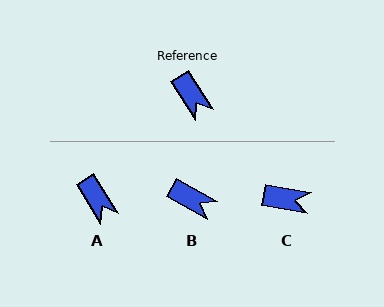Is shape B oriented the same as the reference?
No, it is off by about 29 degrees.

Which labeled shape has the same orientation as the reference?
A.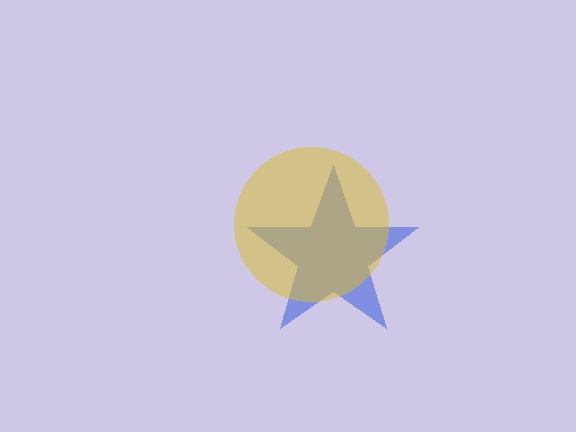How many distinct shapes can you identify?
There are 2 distinct shapes: a blue star, a yellow circle.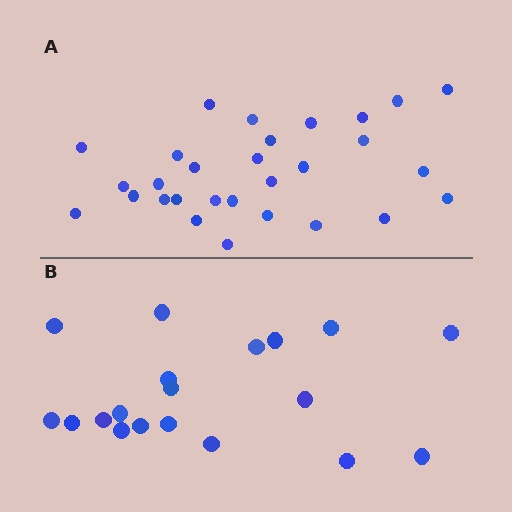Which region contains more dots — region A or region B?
Region A (the top region) has more dots.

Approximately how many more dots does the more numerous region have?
Region A has roughly 10 or so more dots than region B.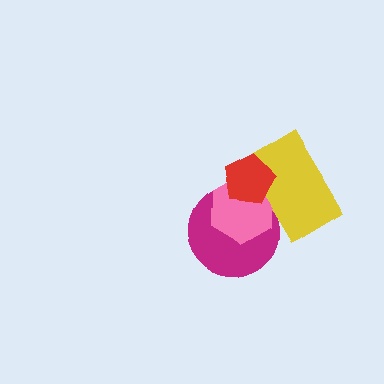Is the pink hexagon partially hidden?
Yes, it is partially covered by another shape.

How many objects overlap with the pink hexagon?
3 objects overlap with the pink hexagon.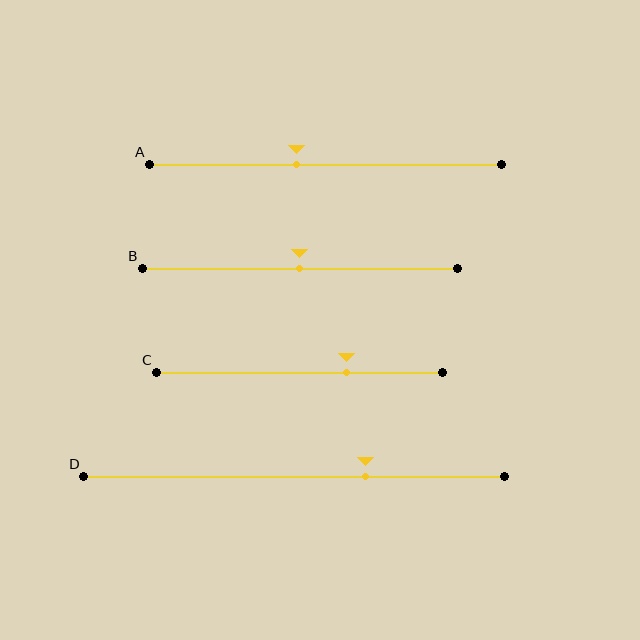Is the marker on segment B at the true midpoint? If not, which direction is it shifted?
Yes, the marker on segment B is at the true midpoint.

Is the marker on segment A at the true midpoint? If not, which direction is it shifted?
No, the marker on segment A is shifted to the left by about 8% of the segment length.